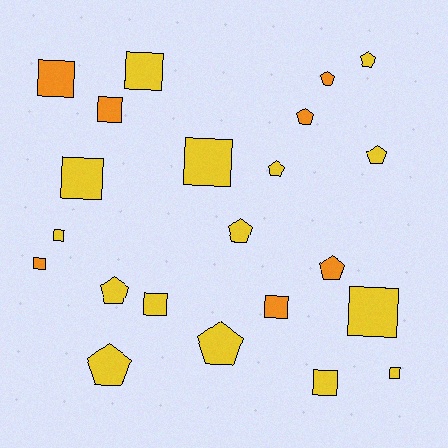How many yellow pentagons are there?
There are 7 yellow pentagons.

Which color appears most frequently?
Yellow, with 15 objects.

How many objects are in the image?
There are 22 objects.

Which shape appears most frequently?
Square, with 12 objects.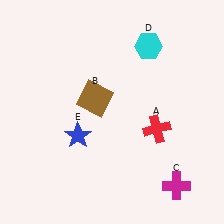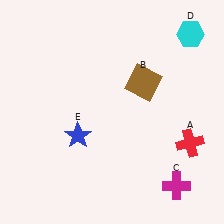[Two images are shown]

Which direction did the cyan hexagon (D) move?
The cyan hexagon (D) moved right.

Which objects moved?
The objects that moved are: the red cross (A), the brown square (B), the cyan hexagon (D).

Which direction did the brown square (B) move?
The brown square (B) moved right.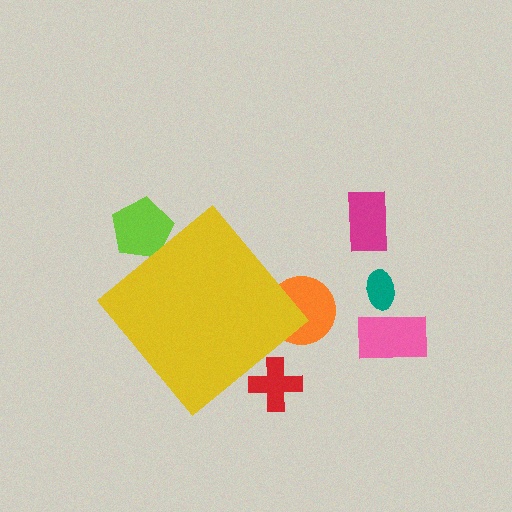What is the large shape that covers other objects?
A yellow diamond.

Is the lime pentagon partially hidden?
Yes, the lime pentagon is partially hidden behind the yellow diamond.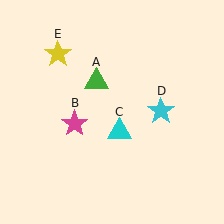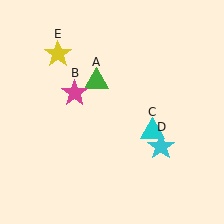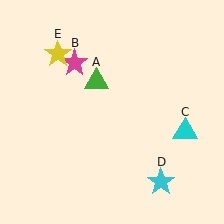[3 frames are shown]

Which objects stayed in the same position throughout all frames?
Green triangle (object A) and yellow star (object E) remained stationary.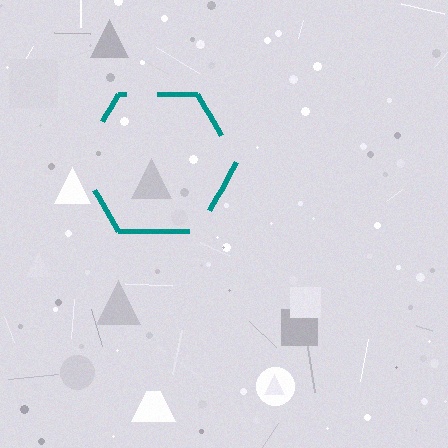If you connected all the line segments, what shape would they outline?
They would outline a hexagon.